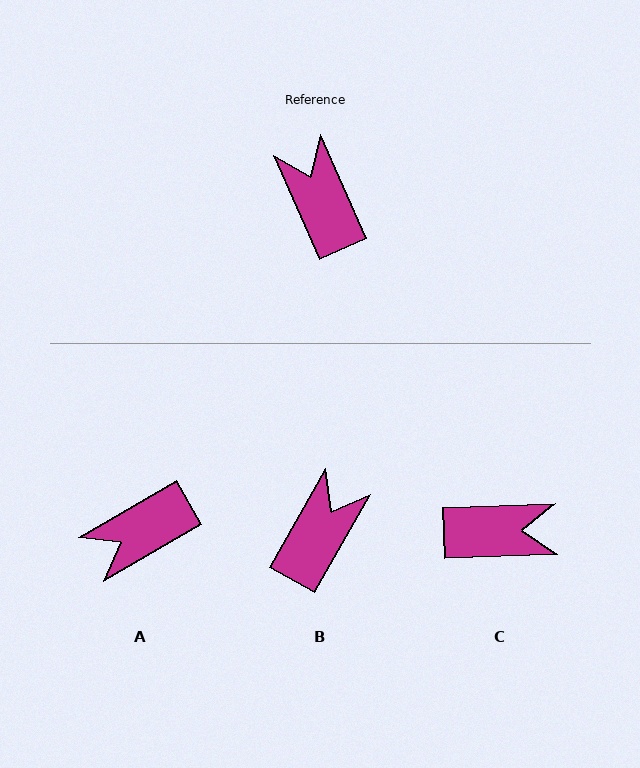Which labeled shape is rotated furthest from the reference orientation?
C, about 112 degrees away.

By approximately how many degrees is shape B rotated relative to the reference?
Approximately 53 degrees clockwise.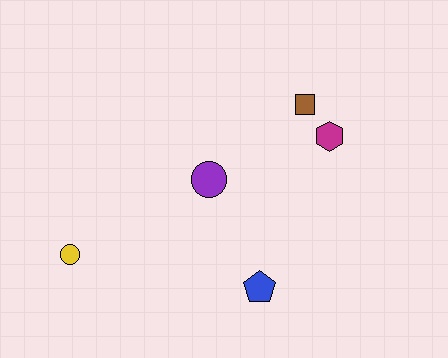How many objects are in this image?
There are 5 objects.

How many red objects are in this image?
There are no red objects.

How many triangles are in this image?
There are no triangles.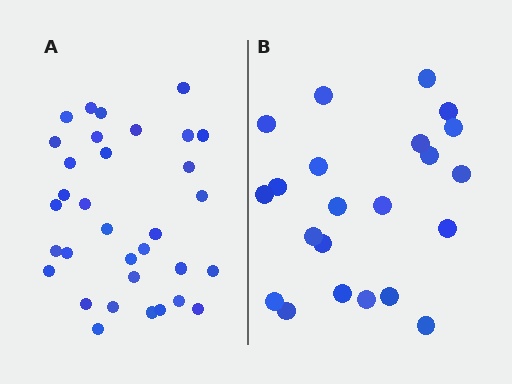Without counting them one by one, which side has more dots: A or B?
Region A (the left region) has more dots.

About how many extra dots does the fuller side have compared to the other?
Region A has roughly 12 or so more dots than region B.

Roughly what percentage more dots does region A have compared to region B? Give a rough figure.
About 50% more.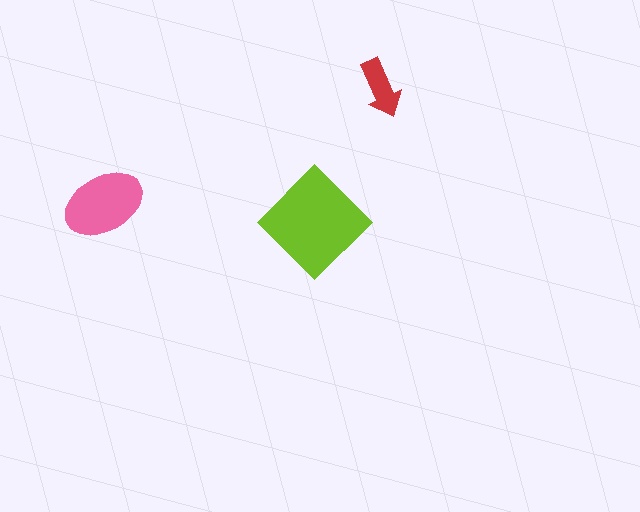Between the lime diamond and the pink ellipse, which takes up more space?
The lime diamond.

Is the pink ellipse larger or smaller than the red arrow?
Larger.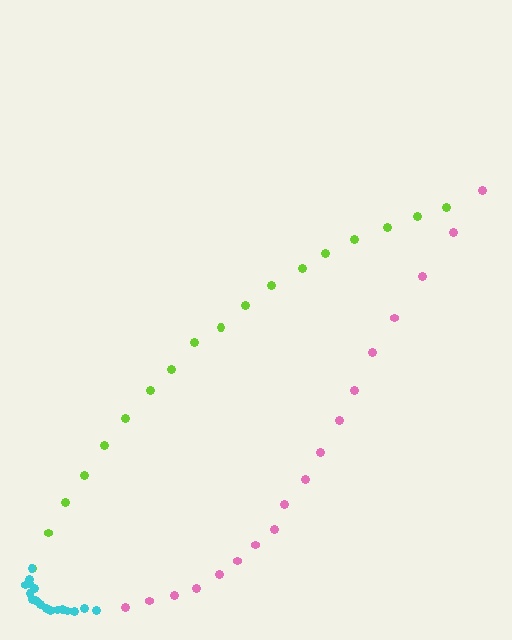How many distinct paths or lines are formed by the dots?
There are 3 distinct paths.